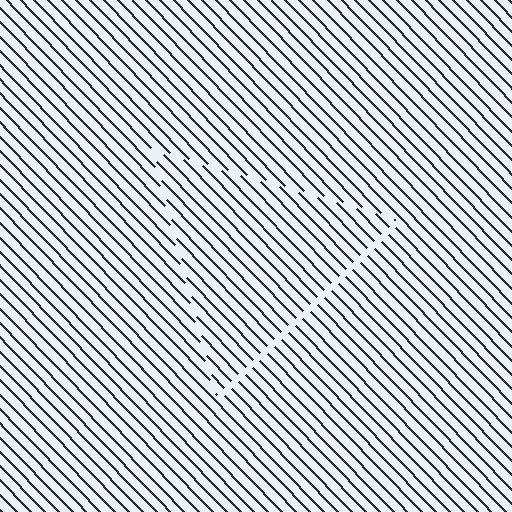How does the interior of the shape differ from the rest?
The interior of the shape contains the same grating, shifted by half a period — the contour is defined by the phase discontinuity where line-ends from the inner and outer gratings abut.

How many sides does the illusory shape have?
3 sides — the line-ends trace a triangle.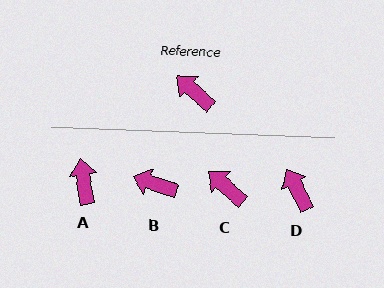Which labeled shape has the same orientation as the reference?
C.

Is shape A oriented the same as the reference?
No, it is off by about 39 degrees.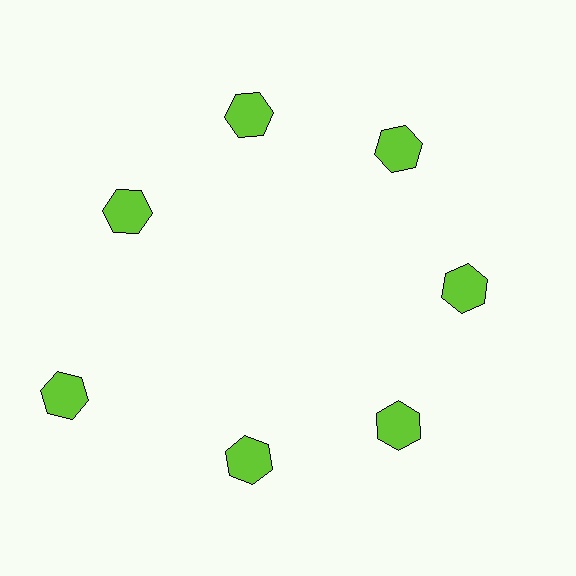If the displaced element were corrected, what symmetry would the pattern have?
It would have 7-fold rotational symmetry — the pattern would map onto itself every 51 degrees.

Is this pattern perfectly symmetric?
No. The 7 lime hexagons are arranged in a ring, but one element near the 8 o'clock position is pushed outward from the center, breaking the 7-fold rotational symmetry.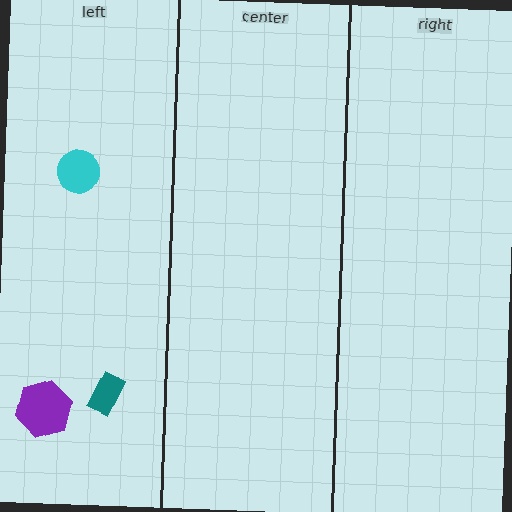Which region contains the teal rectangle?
The left region.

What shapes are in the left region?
The purple hexagon, the teal rectangle, the cyan circle.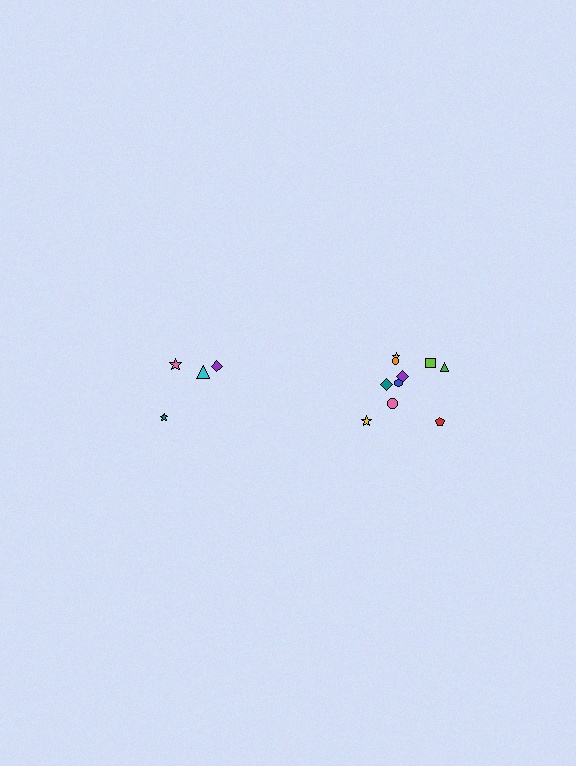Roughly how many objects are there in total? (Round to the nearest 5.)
Roughly 15 objects in total.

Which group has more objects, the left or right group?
The right group.